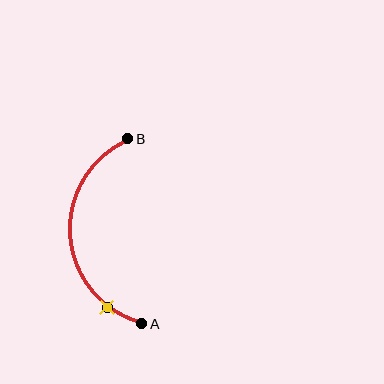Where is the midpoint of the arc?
The arc midpoint is the point on the curve farthest from the straight line joining A and B. It sits to the left of that line.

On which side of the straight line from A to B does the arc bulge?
The arc bulges to the left of the straight line connecting A and B.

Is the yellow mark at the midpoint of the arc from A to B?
No. The yellow mark lies on the arc but is closer to endpoint A. The arc midpoint would be at the point on the curve equidistant along the arc from both A and B.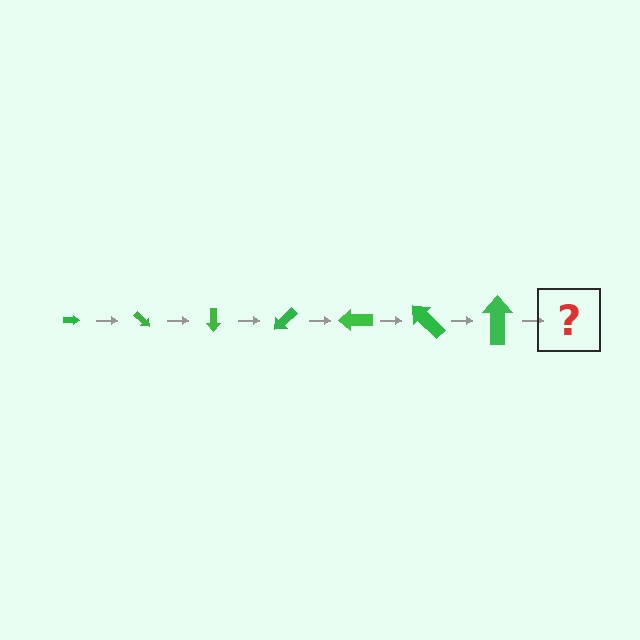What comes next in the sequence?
The next element should be an arrow, larger than the previous one and rotated 315 degrees from the start.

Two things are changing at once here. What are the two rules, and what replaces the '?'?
The two rules are that the arrow grows larger each step and it rotates 45 degrees each step. The '?' should be an arrow, larger than the previous one and rotated 315 degrees from the start.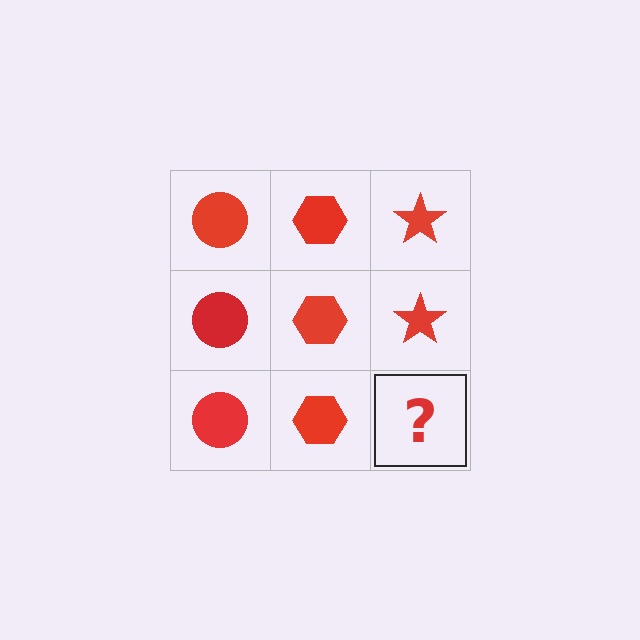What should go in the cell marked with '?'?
The missing cell should contain a red star.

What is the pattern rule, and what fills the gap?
The rule is that each column has a consistent shape. The gap should be filled with a red star.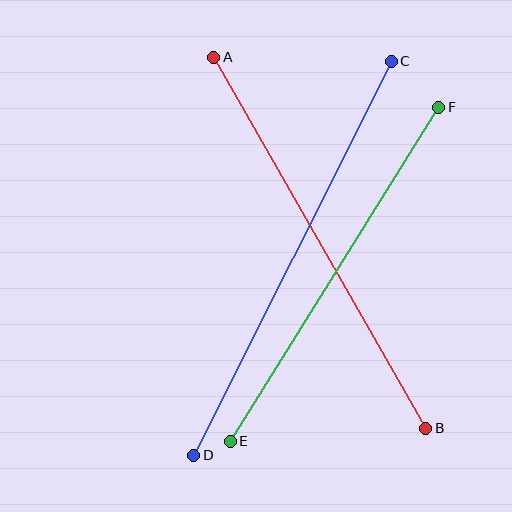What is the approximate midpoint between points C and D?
The midpoint is at approximately (292, 258) pixels.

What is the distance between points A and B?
The distance is approximately 427 pixels.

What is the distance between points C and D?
The distance is approximately 441 pixels.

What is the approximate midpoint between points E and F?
The midpoint is at approximately (334, 274) pixels.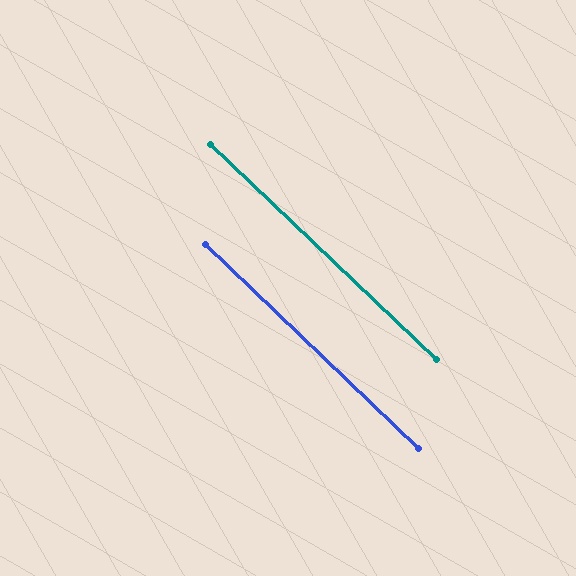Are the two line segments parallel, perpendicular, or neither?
Parallel — their directions differ by only 0.2°.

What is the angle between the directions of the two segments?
Approximately 0 degrees.